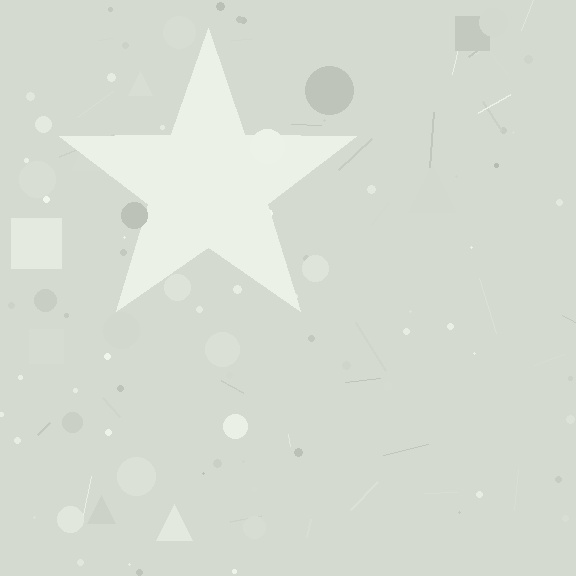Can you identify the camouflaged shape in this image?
The camouflaged shape is a star.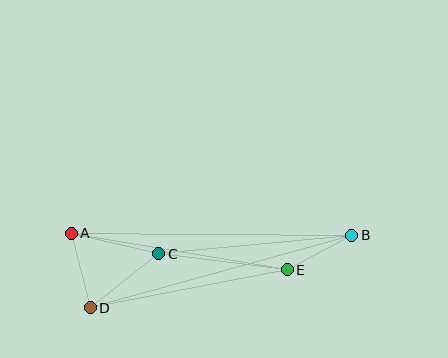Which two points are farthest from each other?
Points A and B are farthest from each other.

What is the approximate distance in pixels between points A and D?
The distance between A and D is approximately 77 pixels.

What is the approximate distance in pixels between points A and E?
The distance between A and E is approximately 219 pixels.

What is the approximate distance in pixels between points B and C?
The distance between B and C is approximately 194 pixels.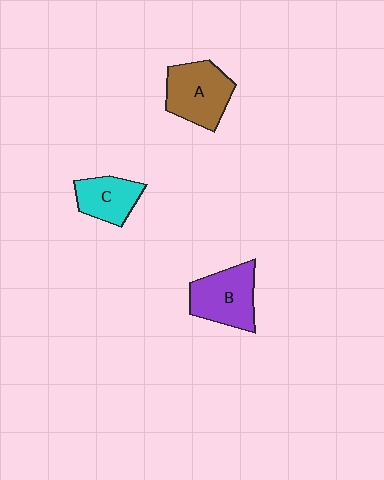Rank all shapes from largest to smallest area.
From largest to smallest: A (brown), B (purple), C (cyan).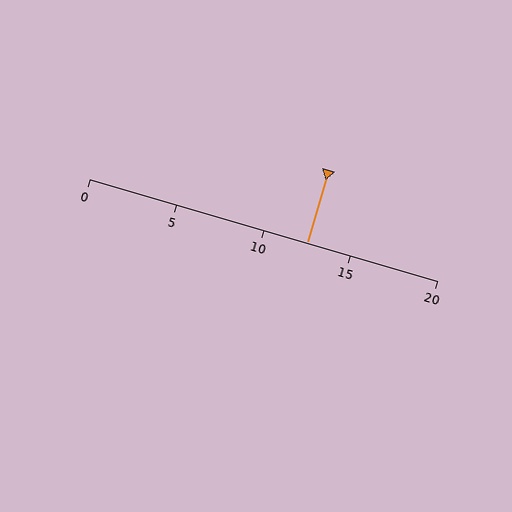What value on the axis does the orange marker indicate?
The marker indicates approximately 12.5.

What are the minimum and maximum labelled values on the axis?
The axis runs from 0 to 20.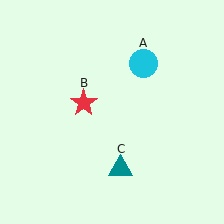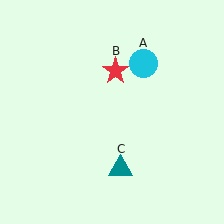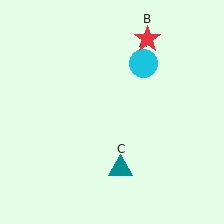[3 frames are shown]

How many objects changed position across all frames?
1 object changed position: red star (object B).